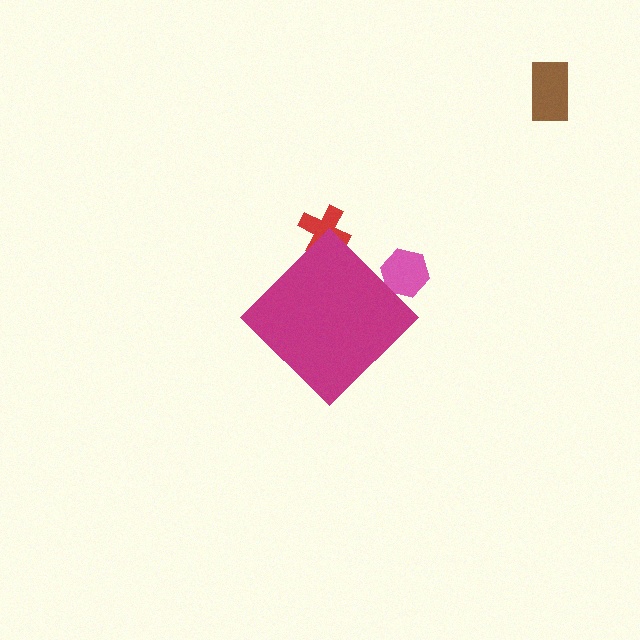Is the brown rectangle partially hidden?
No, the brown rectangle is fully visible.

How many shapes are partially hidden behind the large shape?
2 shapes are partially hidden.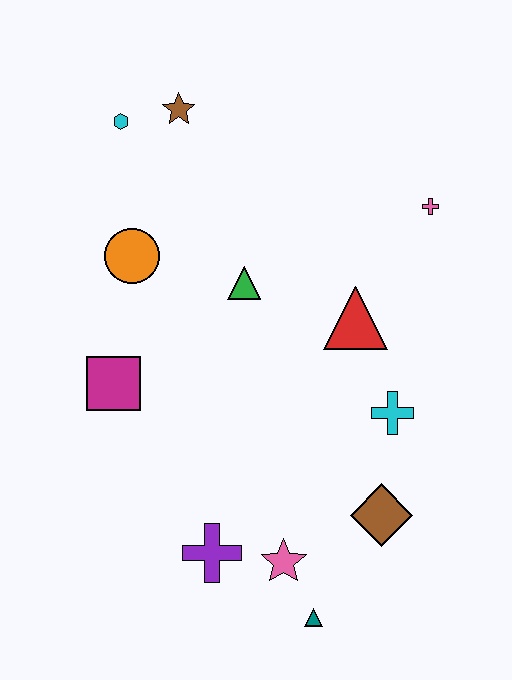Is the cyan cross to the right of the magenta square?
Yes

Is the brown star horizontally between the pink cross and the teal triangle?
No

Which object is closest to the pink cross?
The red triangle is closest to the pink cross.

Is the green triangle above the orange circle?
No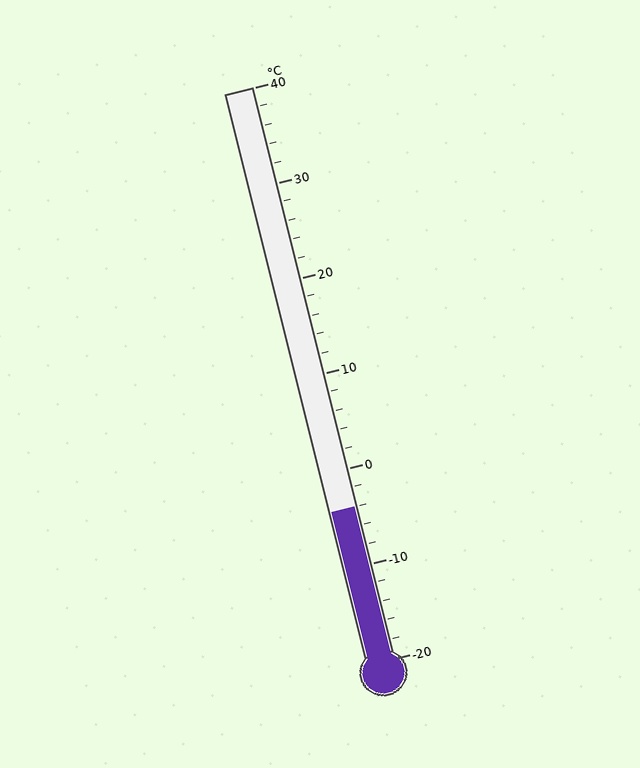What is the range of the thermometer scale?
The thermometer scale ranges from -20°C to 40°C.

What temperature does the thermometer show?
The thermometer shows approximately -4°C.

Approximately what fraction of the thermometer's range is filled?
The thermometer is filled to approximately 25% of its range.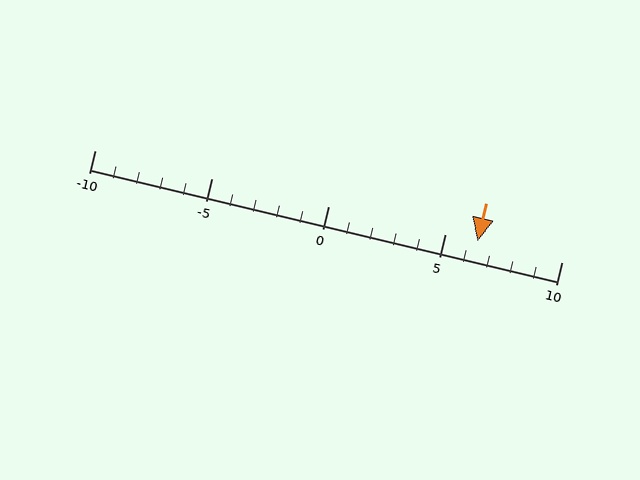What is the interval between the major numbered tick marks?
The major tick marks are spaced 5 units apart.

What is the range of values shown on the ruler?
The ruler shows values from -10 to 10.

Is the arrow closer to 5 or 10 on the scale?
The arrow is closer to 5.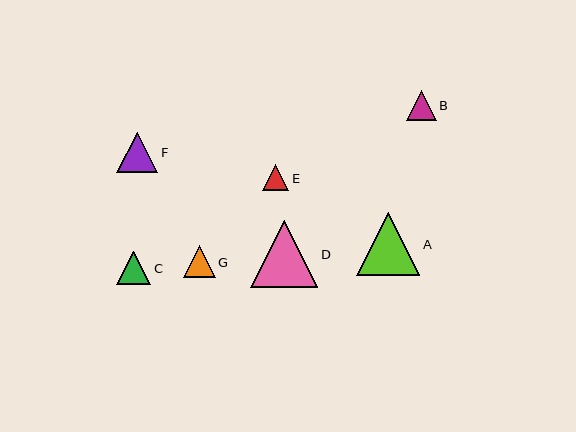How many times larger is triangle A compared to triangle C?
Triangle A is approximately 1.9 times the size of triangle C.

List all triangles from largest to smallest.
From largest to smallest: D, A, F, C, G, B, E.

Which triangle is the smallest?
Triangle E is the smallest with a size of approximately 26 pixels.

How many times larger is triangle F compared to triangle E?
Triangle F is approximately 1.6 times the size of triangle E.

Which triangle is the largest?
Triangle D is the largest with a size of approximately 68 pixels.